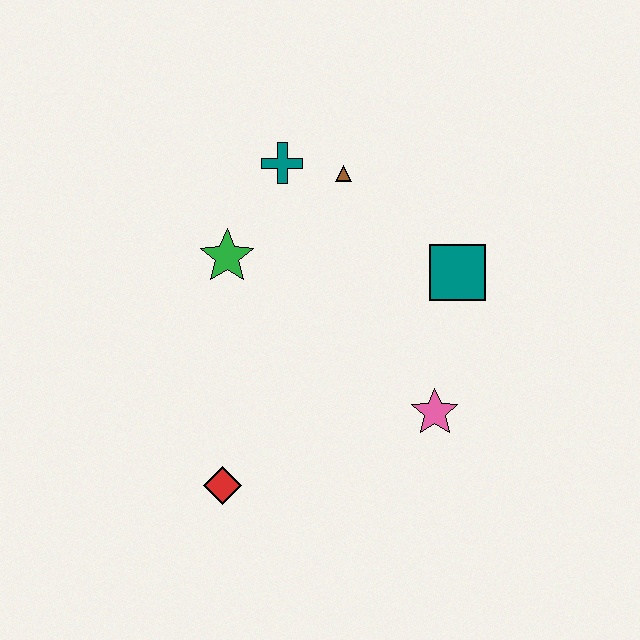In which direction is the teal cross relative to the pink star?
The teal cross is above the pink star.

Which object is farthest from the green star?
The pink star is farthest from the green star.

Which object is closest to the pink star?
The teal square is closest to the pink star.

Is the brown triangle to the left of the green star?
No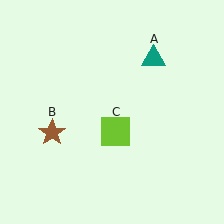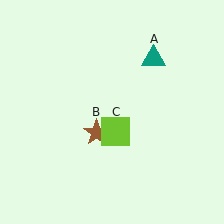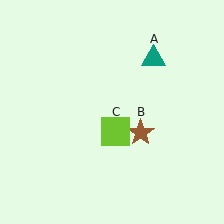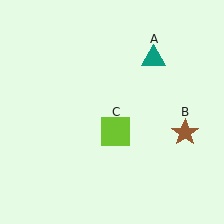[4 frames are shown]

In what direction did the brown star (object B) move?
The brown star (object B) moved right.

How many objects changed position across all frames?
1 object changed position: brown star (object B).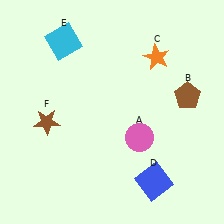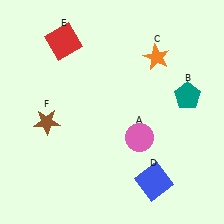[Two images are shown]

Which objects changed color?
B changed from brown to teal. E changed from cyan to red.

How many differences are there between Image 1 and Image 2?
There are 2 differences between the two images.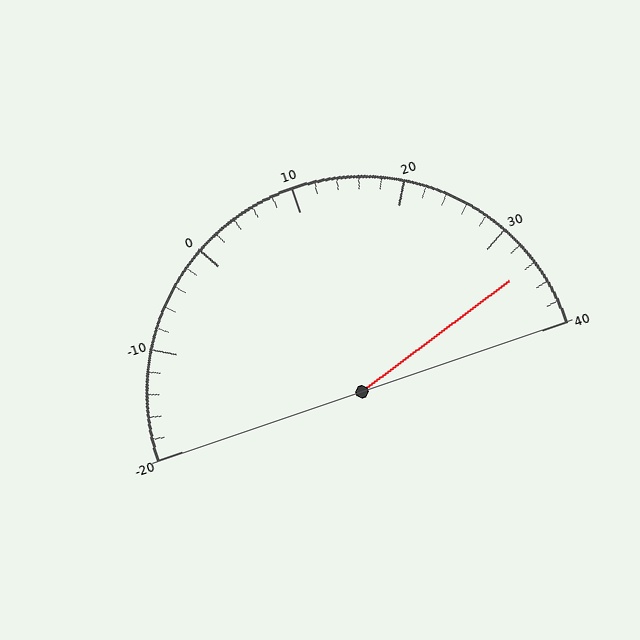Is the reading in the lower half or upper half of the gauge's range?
The reading is in the upper half of the range (-20 to 40).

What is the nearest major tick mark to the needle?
The nearest major tick mark is 30.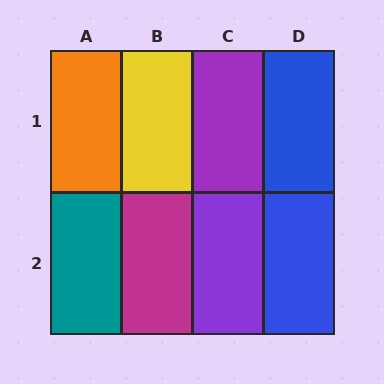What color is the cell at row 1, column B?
Yellow.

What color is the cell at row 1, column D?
Blue.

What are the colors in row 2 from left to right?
Teal, magenta, purple, blue.